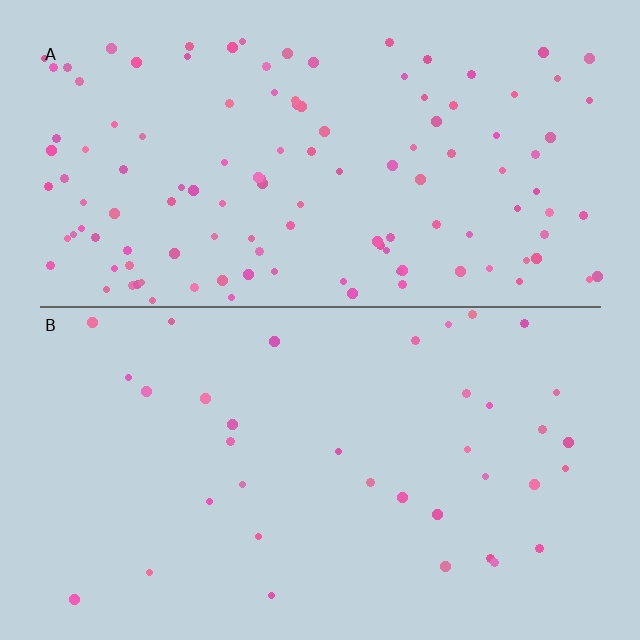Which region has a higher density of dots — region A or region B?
A (the top).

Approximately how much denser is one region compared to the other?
Approximately 3.4× — region A over region B.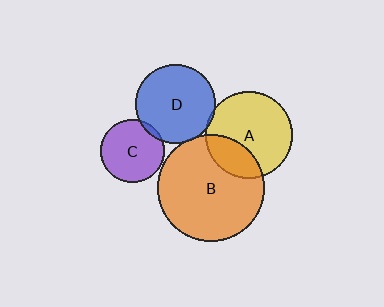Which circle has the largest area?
Circle B (orange).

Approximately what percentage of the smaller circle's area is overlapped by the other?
Approximately 5%.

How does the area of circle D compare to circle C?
Approximately 1.5 times.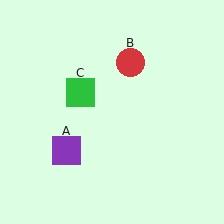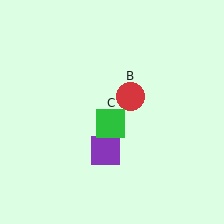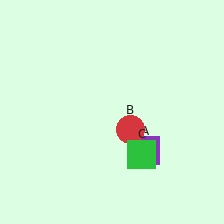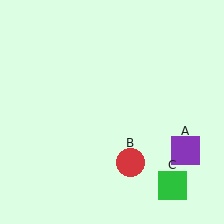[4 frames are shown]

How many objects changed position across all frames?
3 objects changed position: purple square (object A), red circle (object B), green square (object C).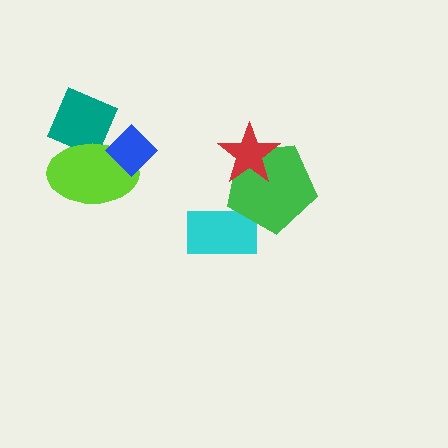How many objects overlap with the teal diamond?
2 objects overlap with the teal diamond.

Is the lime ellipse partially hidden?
Yes, it is partially covered by another shape.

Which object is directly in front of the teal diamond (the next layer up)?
The lime ellipse is directly in front of the teal diamond.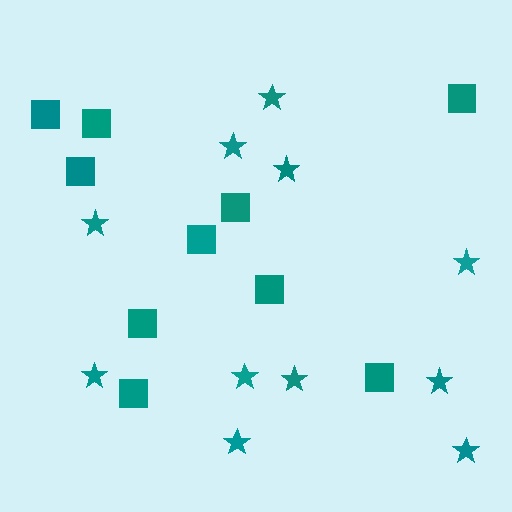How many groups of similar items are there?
There are 2 groups: one group of squares (10) and one group of stars (11).